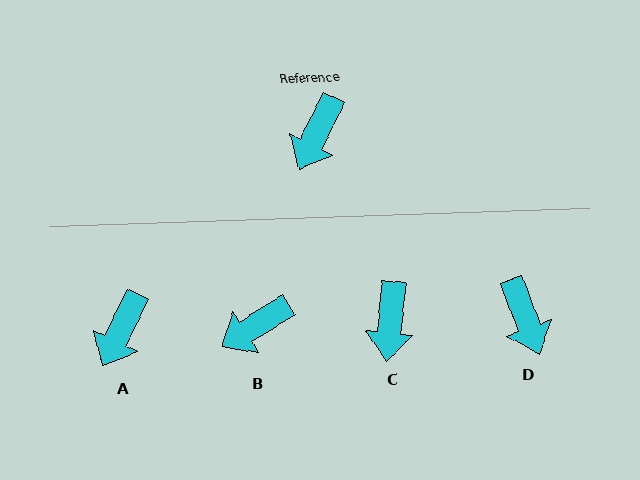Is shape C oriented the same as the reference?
No, it is off by about 20 degrees.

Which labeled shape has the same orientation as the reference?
A.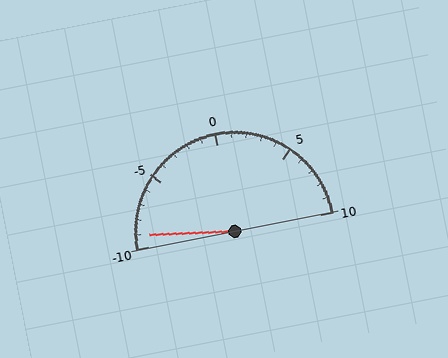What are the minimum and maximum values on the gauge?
The gauge ranges from -10 to 10.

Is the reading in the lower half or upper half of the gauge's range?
The reading is in the lower half of the range (-10 to 10).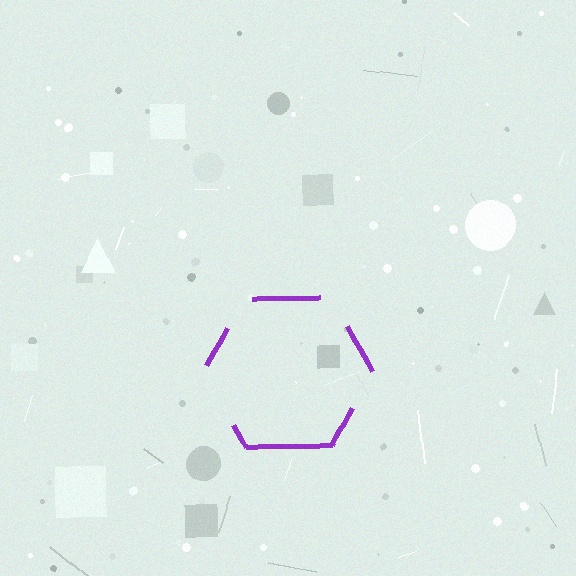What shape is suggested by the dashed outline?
The dashed outline suggests a hexagon.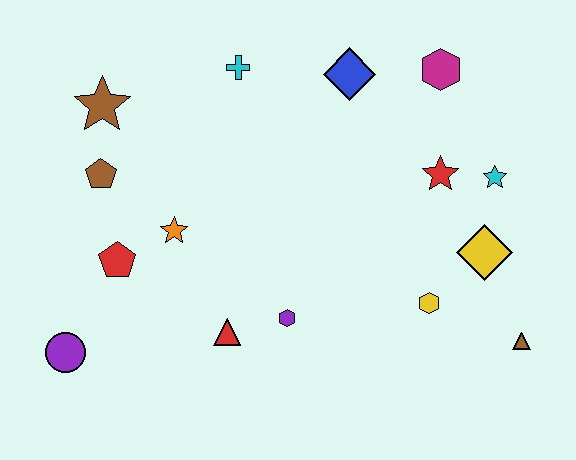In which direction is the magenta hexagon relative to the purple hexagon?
The magenta hexagon is above the purple hexagon.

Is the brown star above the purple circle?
Yes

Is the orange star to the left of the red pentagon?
No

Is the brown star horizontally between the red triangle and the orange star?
No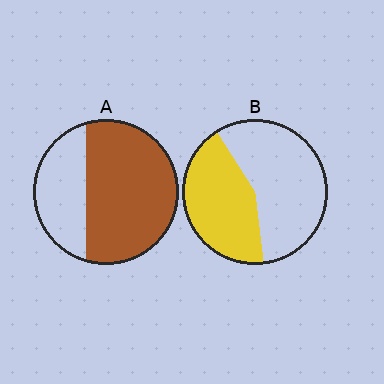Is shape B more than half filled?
No.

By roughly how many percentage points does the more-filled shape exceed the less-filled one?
By roughly 25 percentage points (A over B).